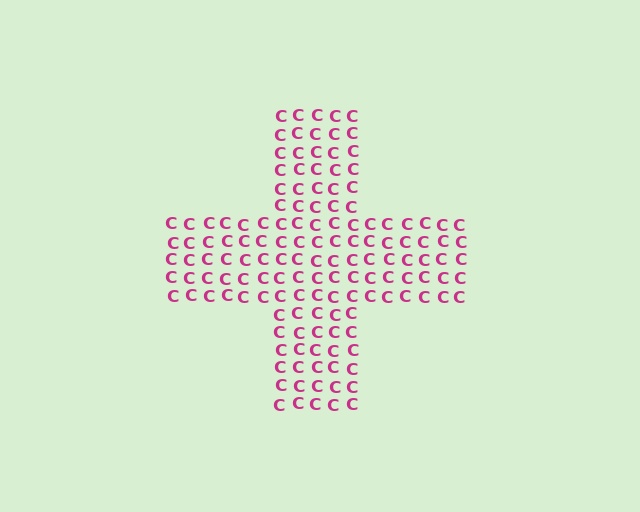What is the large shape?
The large shape is a cross.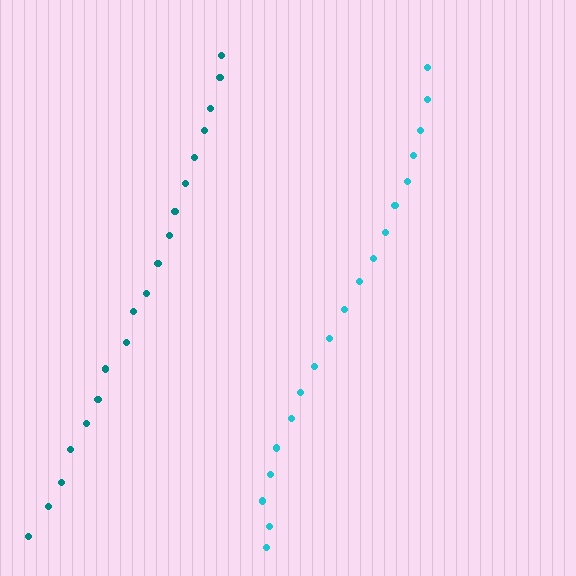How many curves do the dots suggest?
There are 2 distinct paths.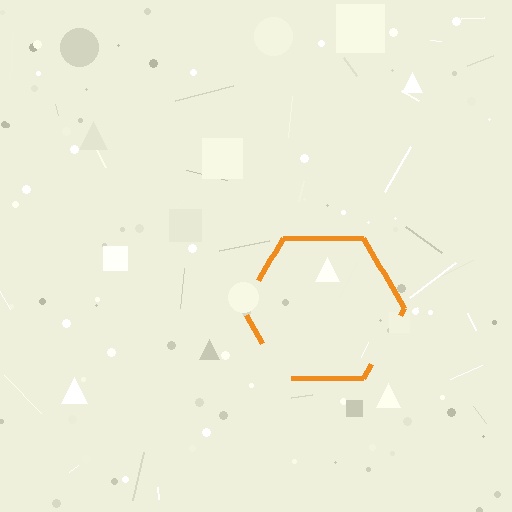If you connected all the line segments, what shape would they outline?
They would outline a hexagon.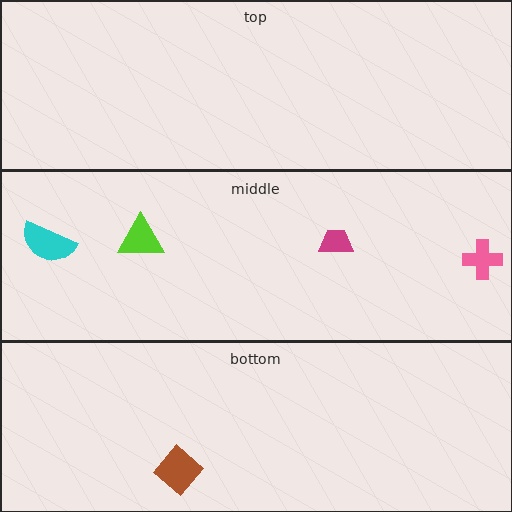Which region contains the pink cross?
The middle region.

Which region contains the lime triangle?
The middle region.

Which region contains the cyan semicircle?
The middle region.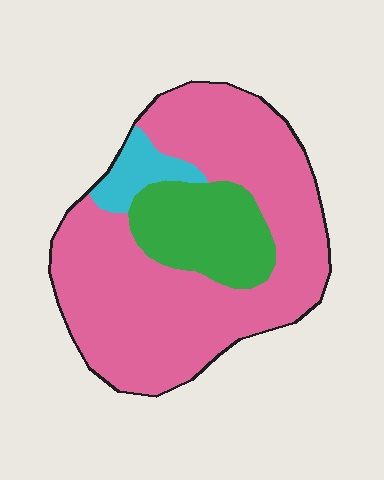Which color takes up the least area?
Cyan, at roughly 5%.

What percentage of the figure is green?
Green covers roughly 20% of the figure.